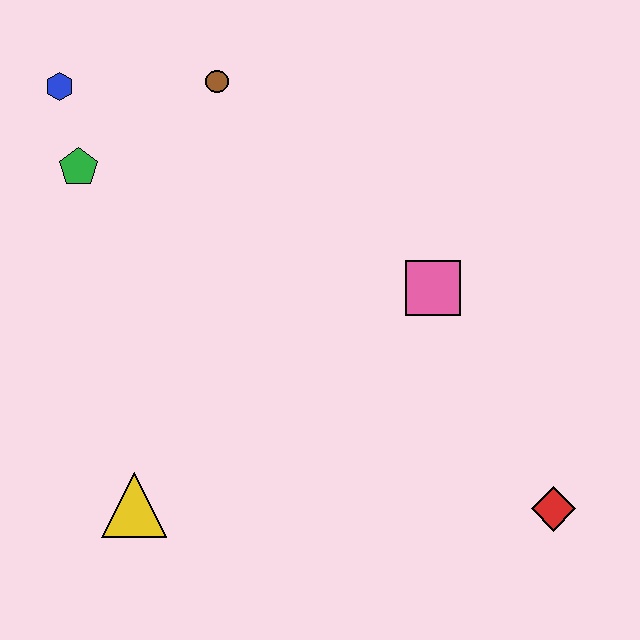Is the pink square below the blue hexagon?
Yes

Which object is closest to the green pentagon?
The blue hexagon is closest to the green pentagon.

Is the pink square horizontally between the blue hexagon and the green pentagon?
No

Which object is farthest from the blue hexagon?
The red diamond is farthest from the blue hexagon.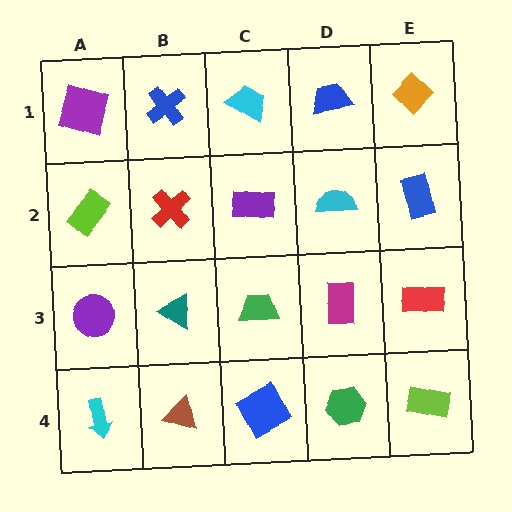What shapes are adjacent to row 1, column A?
A lime rectangle (row 2, column A), a blue cross (row 1, column B).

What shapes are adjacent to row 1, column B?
A red cross (row 2, column B), a purple square (row 1, column A), a cyan trapezoid (row 1, column C).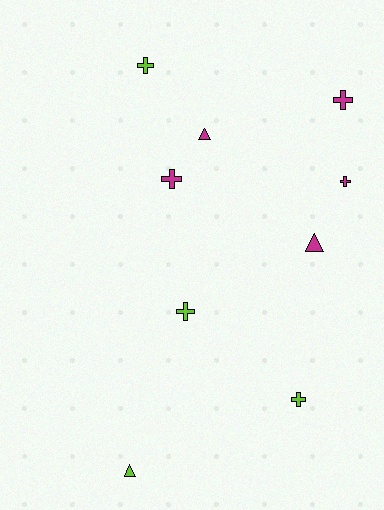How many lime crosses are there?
There are 3 lime crosses.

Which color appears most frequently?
Magenta, with 5 objects.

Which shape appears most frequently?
Cross, with 6 objects.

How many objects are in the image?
There are 9 objects.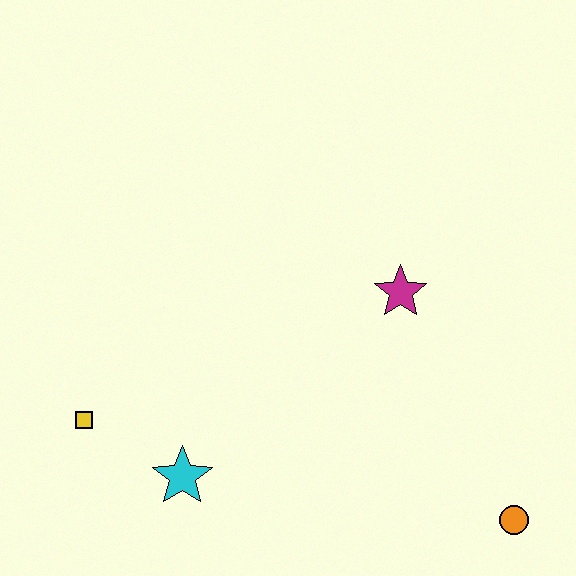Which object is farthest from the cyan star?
The orange circle is farthest from the cyan star.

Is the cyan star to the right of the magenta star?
No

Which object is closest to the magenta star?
The orange circle is closest to the magenta star.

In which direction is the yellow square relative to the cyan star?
The yellow square is to the left of the cyan star.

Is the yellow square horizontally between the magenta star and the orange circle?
No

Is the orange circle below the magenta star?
Yes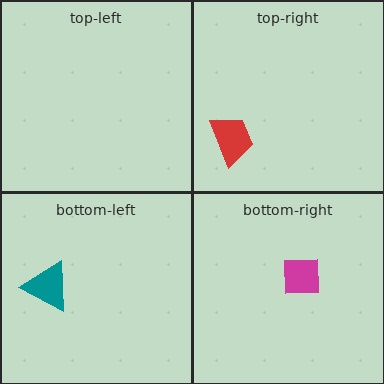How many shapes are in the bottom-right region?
1.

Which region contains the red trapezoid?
The top-right region.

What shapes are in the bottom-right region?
The magenta square.